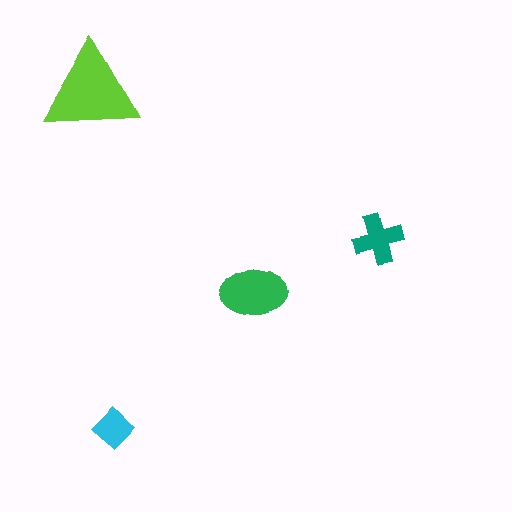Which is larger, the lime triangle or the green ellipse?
The lime triangle.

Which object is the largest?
The lime triangle.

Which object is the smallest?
The cyan diamond.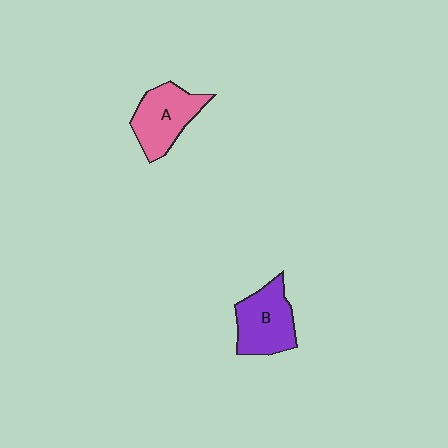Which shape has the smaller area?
Shape A (pink).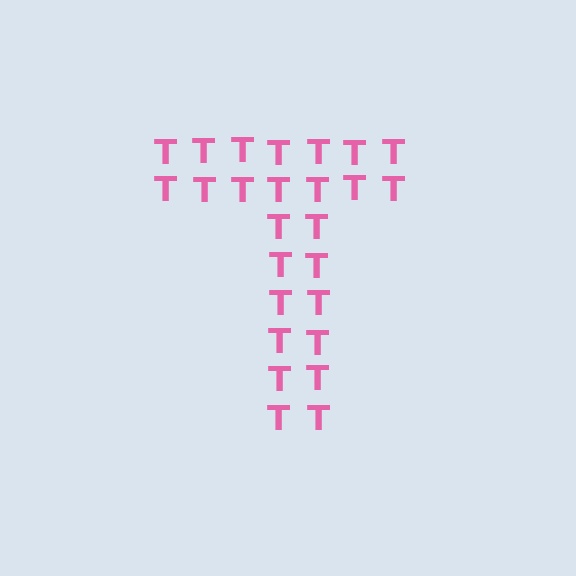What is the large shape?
The large shape is the letter T.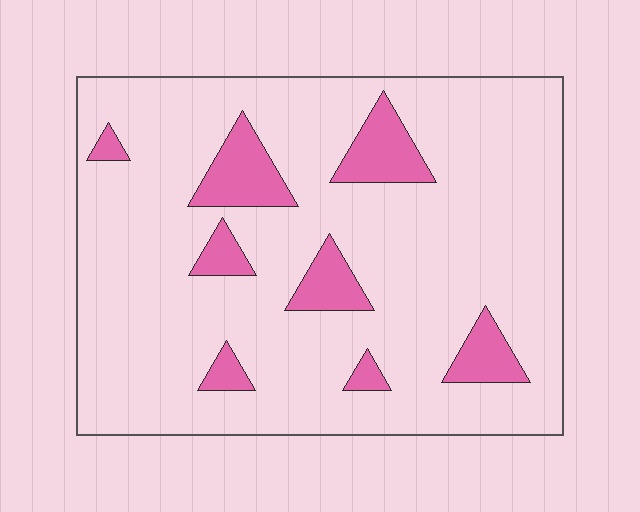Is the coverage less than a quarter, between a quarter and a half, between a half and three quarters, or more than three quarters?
Less than a quarter.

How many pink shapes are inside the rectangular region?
8.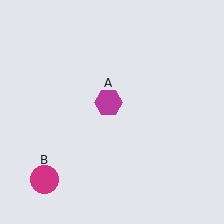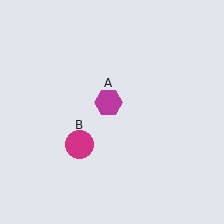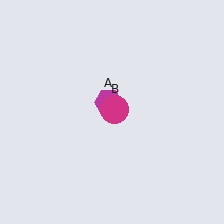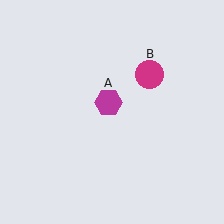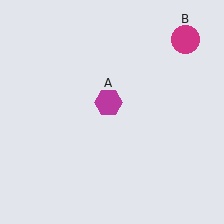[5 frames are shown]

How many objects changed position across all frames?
1 object changed position: magenta circle (object B).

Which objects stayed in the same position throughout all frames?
Magenta hexagon (object A) remained stationary.